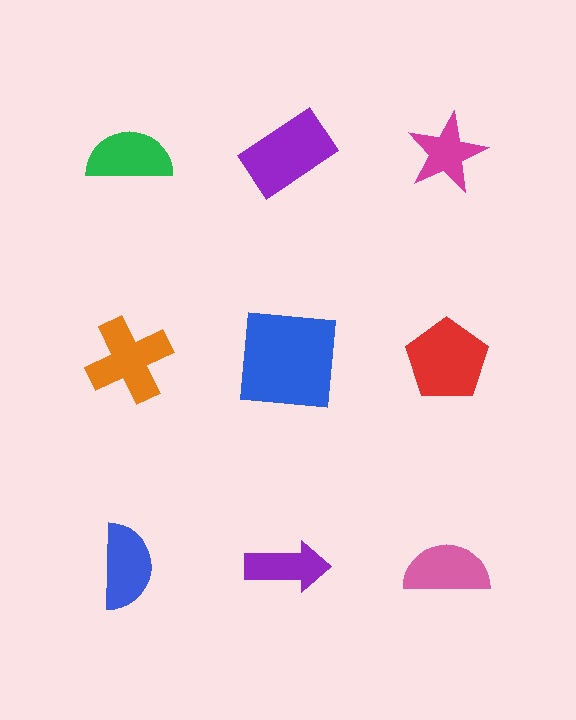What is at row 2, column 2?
A blue square.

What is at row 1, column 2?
A purple rectangle.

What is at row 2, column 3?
A red pentagon.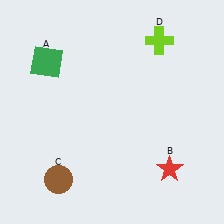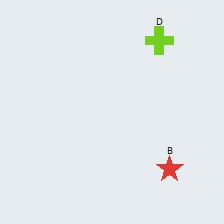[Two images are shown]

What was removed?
The brown circle (C), the green square (A) were removed in Image 2.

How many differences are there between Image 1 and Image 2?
There are 2 differences between the two images.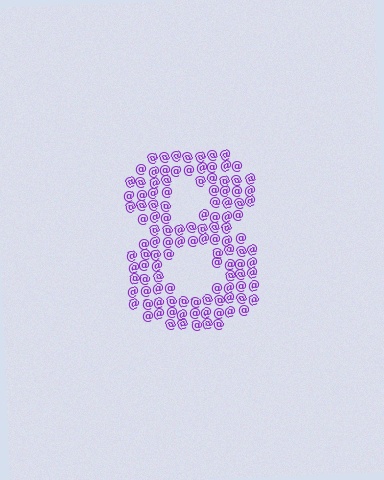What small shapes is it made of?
It is made of small at signs.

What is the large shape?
The large shape is the digit 8.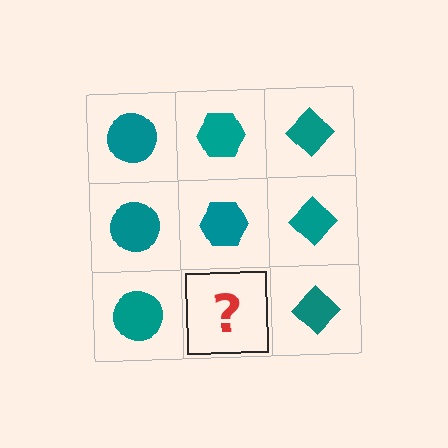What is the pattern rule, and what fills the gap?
The rule is that each column has a consistent shape. The gap should be filled with a teal hexagon.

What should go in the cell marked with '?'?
The missing cell should contain a teal hexagon.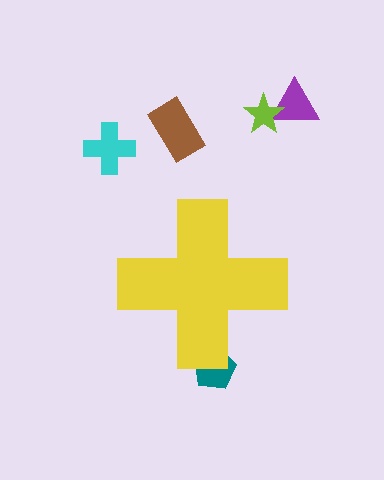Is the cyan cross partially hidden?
No, the cyan cross is fully visible.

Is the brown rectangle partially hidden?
No, the brown rectangle is fully visible.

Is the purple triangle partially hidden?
No, the purple triangle is fully visible.